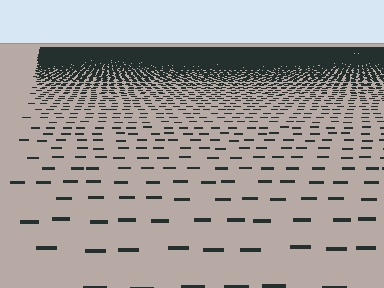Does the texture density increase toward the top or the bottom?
Density increases toward the top.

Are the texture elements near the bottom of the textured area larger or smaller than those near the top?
Larger. Near the bottom, elements are closer to the viewer and appear at a bigger on-screen size.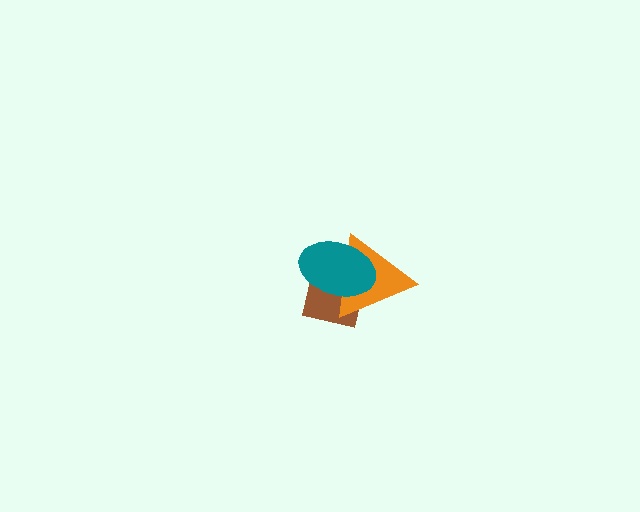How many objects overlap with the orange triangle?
2 objects overlap with the orange triangle.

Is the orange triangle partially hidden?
Yes, it is partially covered by another shape.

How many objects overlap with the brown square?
2 objects overlap with the brown square.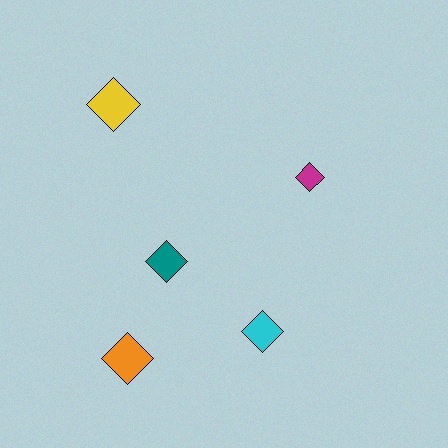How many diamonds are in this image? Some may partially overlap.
There are 5 diamonds.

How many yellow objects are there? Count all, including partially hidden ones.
There is 1 yellow object.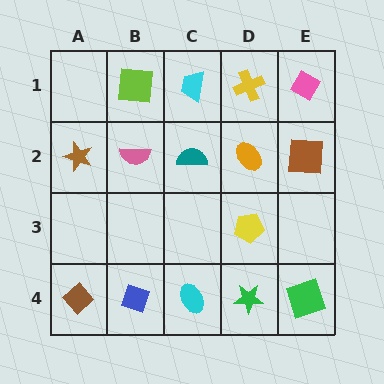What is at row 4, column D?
A green star.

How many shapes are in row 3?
1 shape.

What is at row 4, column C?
A cyan ellipse.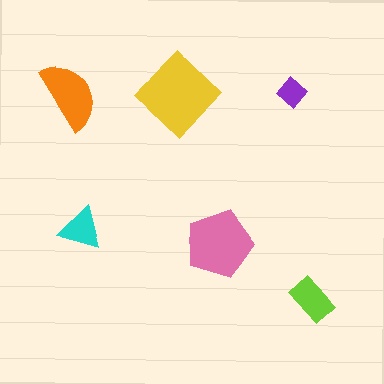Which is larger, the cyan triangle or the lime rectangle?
The lime rectangle.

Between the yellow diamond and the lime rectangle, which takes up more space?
The yellow diamond.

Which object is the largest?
The yellow diamond.